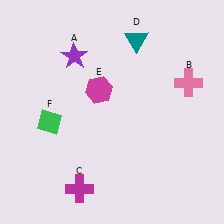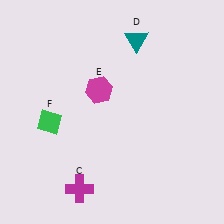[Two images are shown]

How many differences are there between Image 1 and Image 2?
There are 2 differences between the two images.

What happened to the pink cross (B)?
The pink cross (B) was removed in Image 2. It was in the top-right area of Image 1.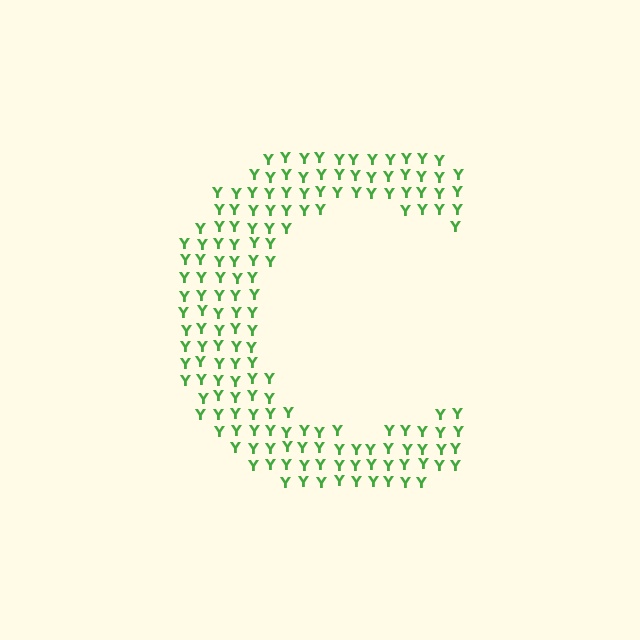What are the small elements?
The small elements are letter Y's.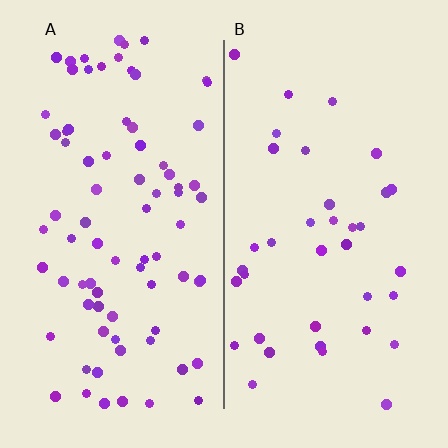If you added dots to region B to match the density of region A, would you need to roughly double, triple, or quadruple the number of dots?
Approximately double.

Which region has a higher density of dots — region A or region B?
A (the left).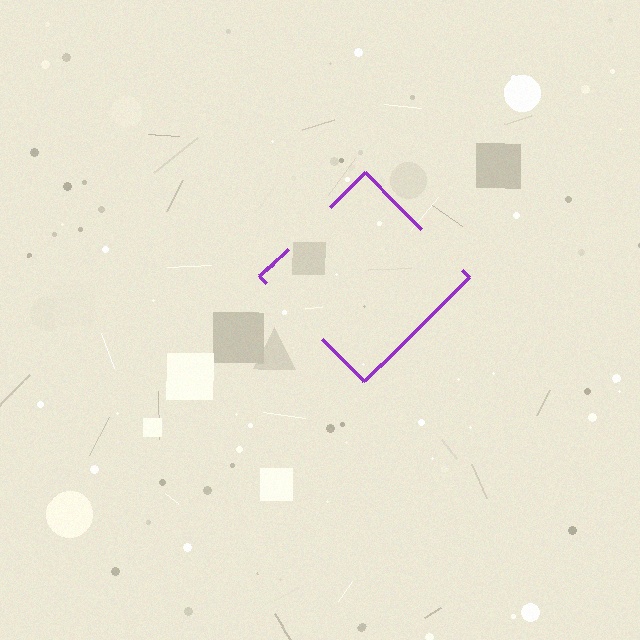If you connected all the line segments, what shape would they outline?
They would outline a diamond.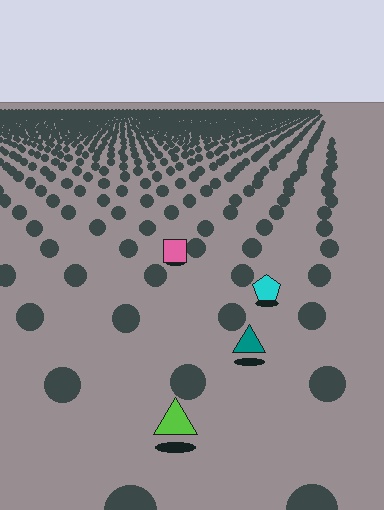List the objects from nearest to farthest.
From nearest to farthest: the lime triangle, the teal triangle, the cyan pentagon, the pink square.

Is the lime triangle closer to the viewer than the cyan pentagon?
Yes. The lime triangle is closer — you can tell from the texture gradient: the ground texture is coarser near it.